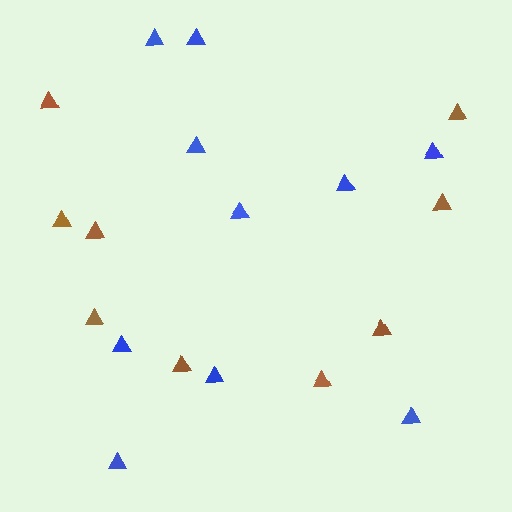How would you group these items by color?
There are 2 groups: one group of blue triangles (10) and one group of brown triangles (9).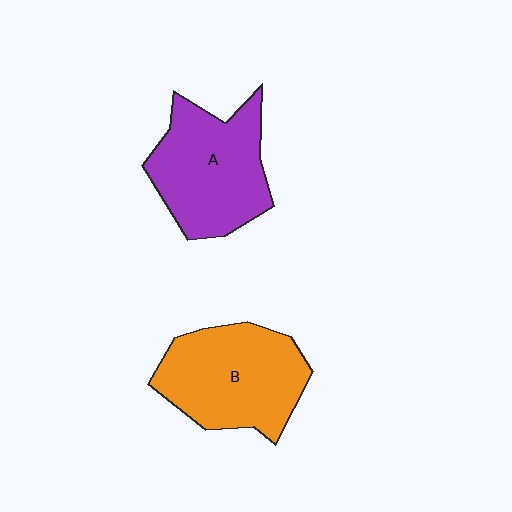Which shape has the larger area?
Shape B (orange).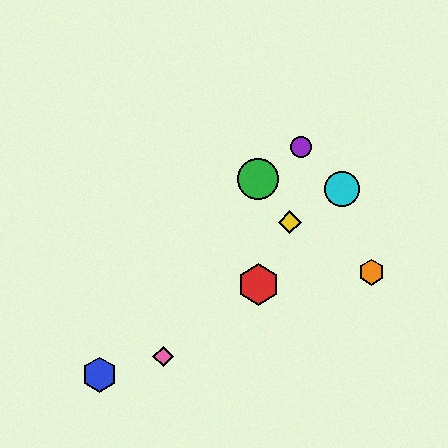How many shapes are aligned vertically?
2 shapes (the red hexagon, the green circle) are aligned vertically.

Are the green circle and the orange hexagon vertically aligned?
No, the green circle is at x≈258 and the orange hexagon is at x≈372.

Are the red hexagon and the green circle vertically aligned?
Yes, both are at x≈258.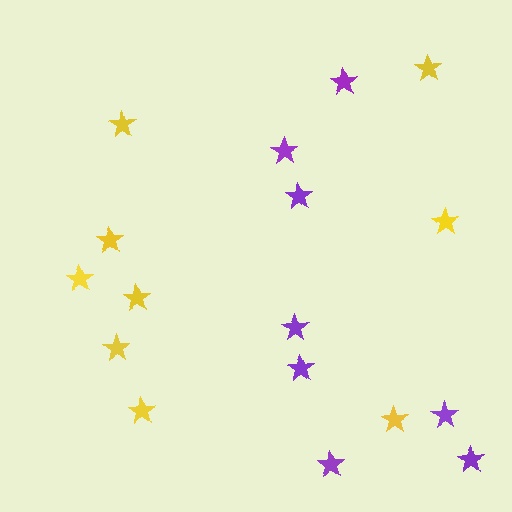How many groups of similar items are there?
There are 2 groups: one group of yellow stars (9) and one group of purple stars (8).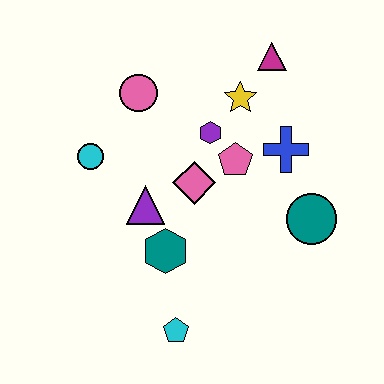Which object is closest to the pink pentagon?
The purple hexagon is closest to the pink pentagon.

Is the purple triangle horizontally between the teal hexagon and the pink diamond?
No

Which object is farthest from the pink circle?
The cyan pentagon is farthest from the pink circle.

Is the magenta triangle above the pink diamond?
Yes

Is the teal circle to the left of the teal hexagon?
No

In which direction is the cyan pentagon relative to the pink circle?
The cyan pentagon is below the pink circle.